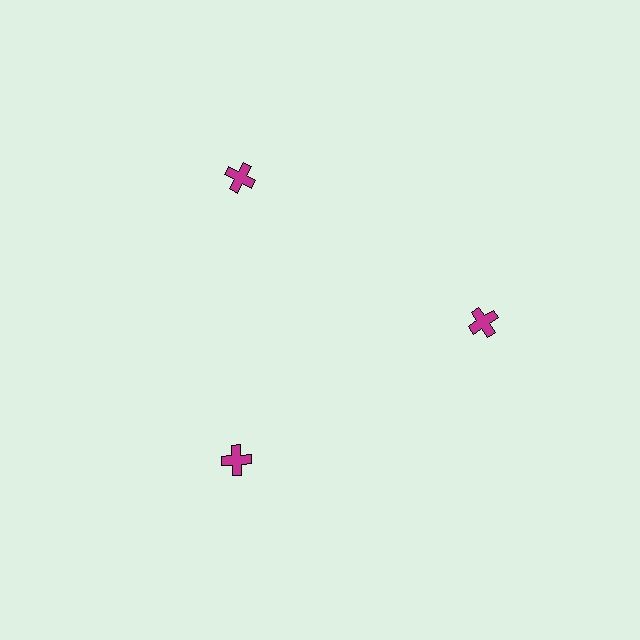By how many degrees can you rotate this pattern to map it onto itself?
The pattern maps onto itself every 120 degrees of rotation.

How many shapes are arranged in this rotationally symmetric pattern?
There are 3 shapes, arranged in 3 groups of 1.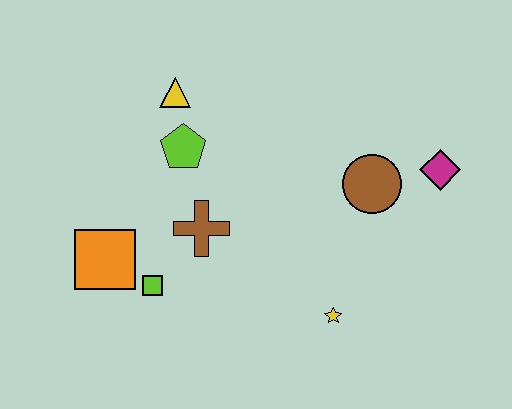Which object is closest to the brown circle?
The magenta diamond is closest to the brown circle.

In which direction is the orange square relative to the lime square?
The orange square is to the left of the lime square.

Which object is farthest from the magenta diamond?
The orange square is farthest from the magenta diamond.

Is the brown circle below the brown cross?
No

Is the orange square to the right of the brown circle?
No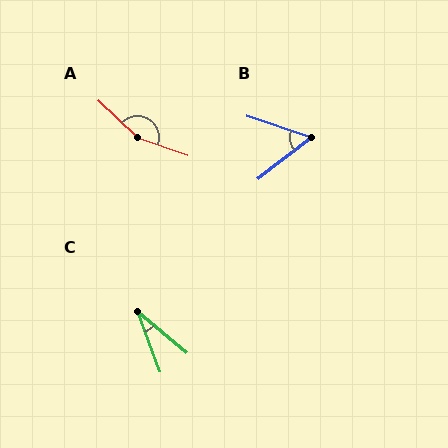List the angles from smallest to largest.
C (30°), B (57°), A (156°).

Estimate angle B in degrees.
Approximately 57 degrees.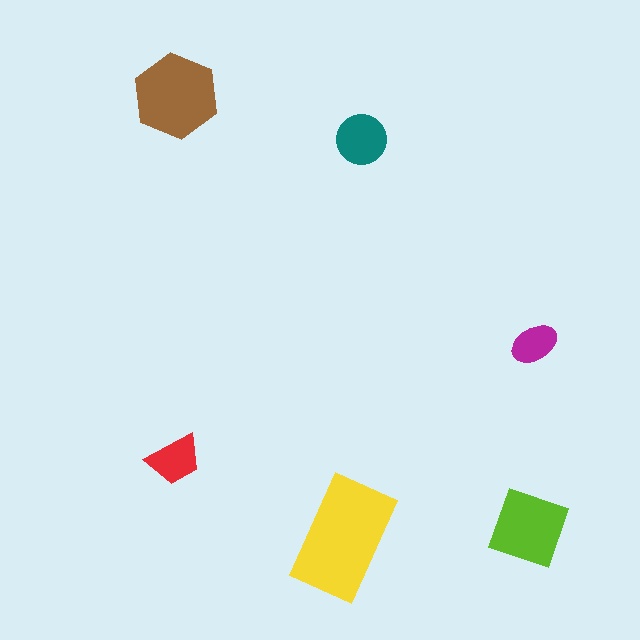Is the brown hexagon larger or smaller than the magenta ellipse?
Larger.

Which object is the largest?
The yellow rectangle.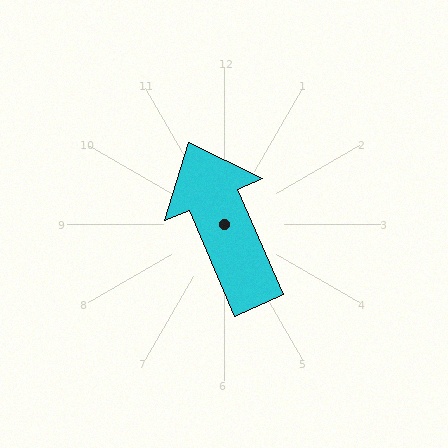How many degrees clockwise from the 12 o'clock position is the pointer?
Approximately 337 degrees.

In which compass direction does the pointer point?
Northwest.